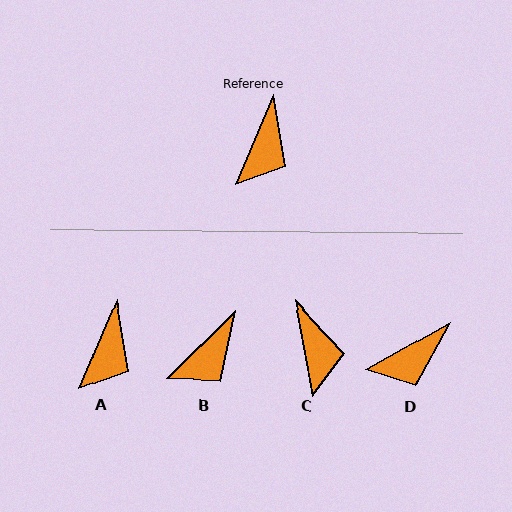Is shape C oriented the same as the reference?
No, it is off by about 33 degrees.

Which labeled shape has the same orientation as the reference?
A.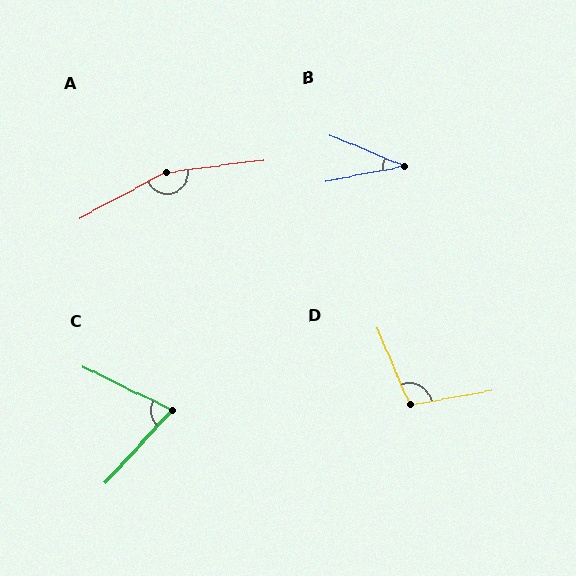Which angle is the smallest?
B, at approximately 34 degrees.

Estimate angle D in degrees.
Approximately 103 degrees.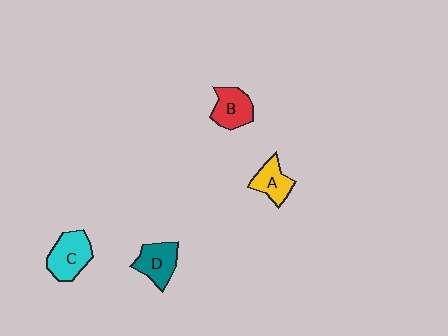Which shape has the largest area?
Shape C (cyan).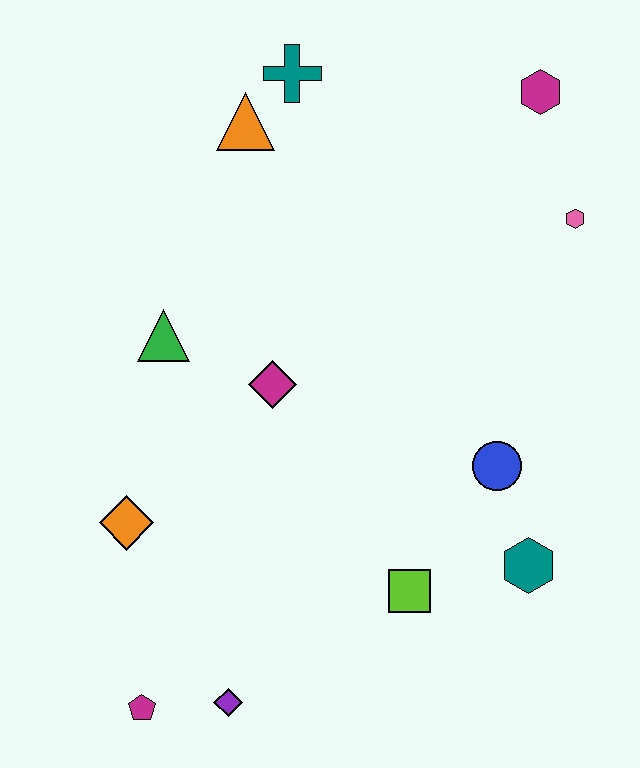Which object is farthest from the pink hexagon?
The magenta pentagon is farthest from the pink hexagon.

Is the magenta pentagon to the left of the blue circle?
Yes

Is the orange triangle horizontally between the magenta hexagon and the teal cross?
No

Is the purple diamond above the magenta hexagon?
No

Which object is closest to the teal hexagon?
The blue circle is closest to the teal hexagon.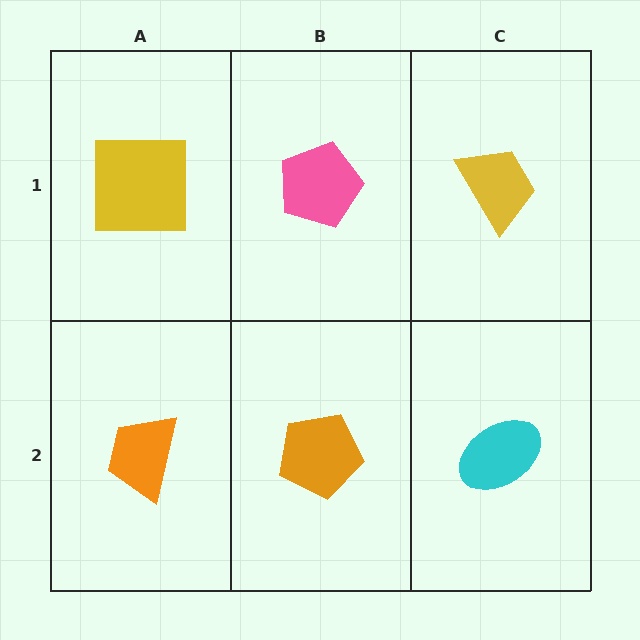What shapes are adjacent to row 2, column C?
A yellow trapezoid (row 1, column C), an orange pentagon (row 2, column B).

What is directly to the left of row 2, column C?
An orange pentagon.